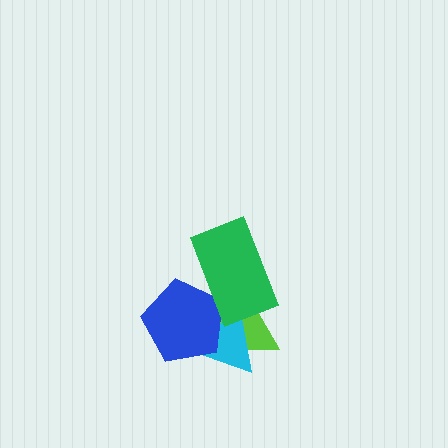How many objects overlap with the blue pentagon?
3 objects overlap with the blue pentagon.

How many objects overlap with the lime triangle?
3 objects overlap with the lime triangle.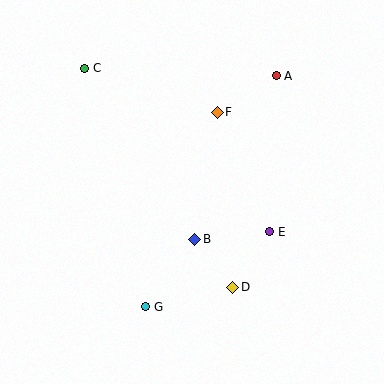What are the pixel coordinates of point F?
Point F is at (217, 112).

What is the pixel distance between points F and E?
The distance between F and E is 131 pixels.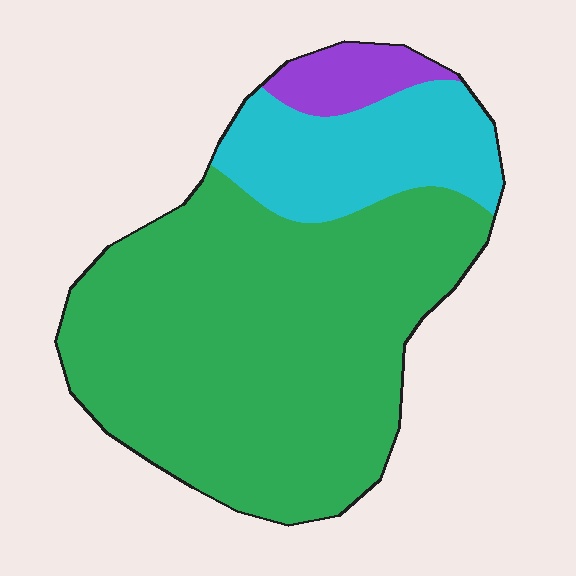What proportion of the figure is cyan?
Cyan covers roughly 20% of the figure.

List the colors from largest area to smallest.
From largest to smallest: green, cyan, purple.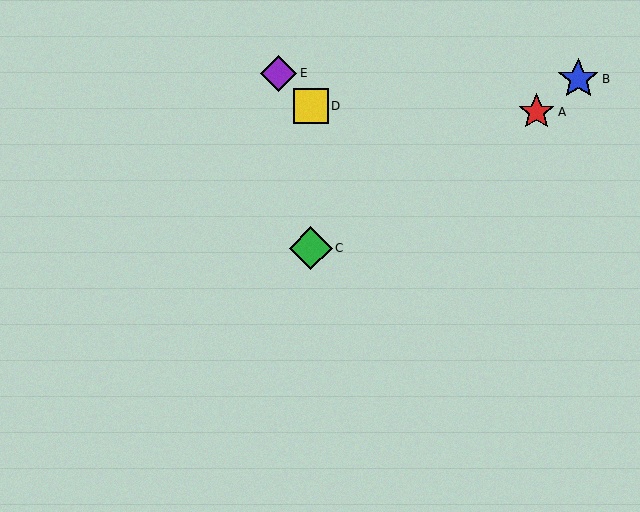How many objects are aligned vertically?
2 objects (C, D) are aligned vertically.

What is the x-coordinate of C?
Object C is at x≈311.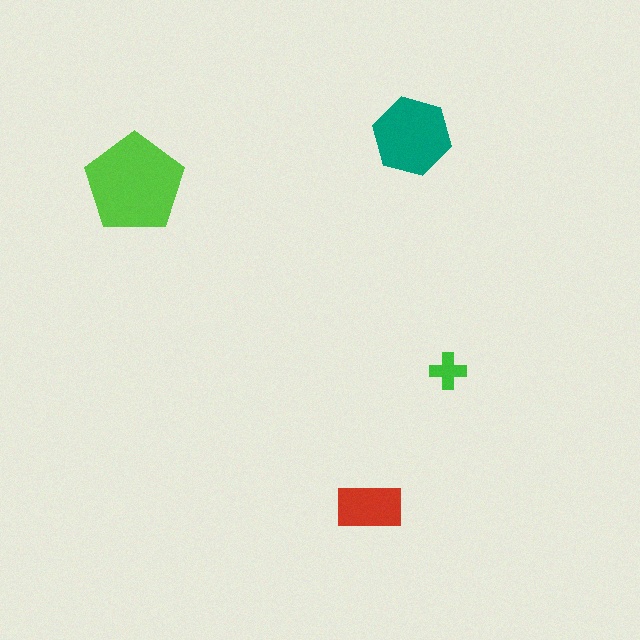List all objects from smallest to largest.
The green cross, the red rectangle, the teal hexagon, the lime pentagon.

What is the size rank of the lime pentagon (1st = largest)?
1st.